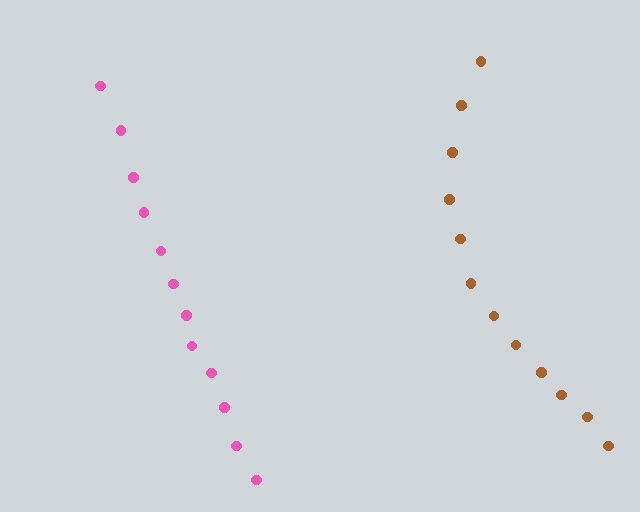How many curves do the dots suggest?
There are 2 distinct paths.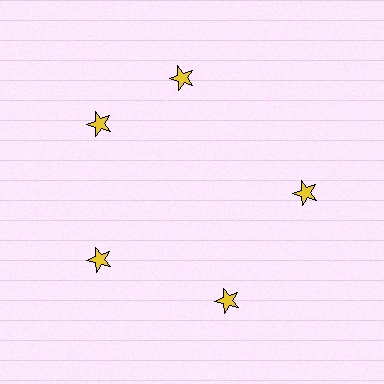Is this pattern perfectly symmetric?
No. The 5 yellow stars are arranged in a ring, but one element near the 1 o'clock position is rotated out of alignment along the ring, breaking the 5-fold rotational symmetry.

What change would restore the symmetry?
The symmetry would be restored by rotating it back into even spacing with its neighbors so that all 5 stars sit at equal angles and equal distance from the center.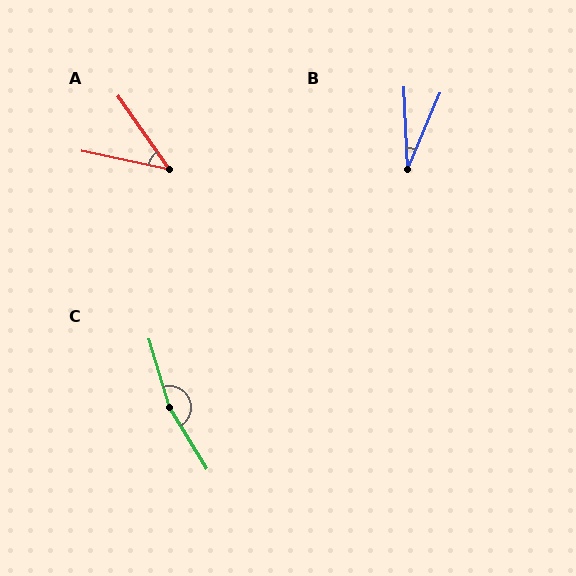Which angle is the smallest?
B, at approximately 25 degrees.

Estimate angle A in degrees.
Approximately 43 degrees.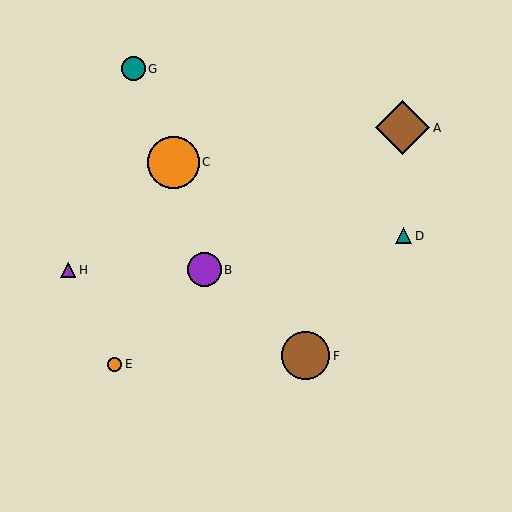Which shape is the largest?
The brown diamond (labeled A) is the largest.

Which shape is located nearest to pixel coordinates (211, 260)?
The purple circle (labeled B) at (204, 270) is nearest to that location.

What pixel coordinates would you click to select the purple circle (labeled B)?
Click at (204, 270) to select the purple circle B.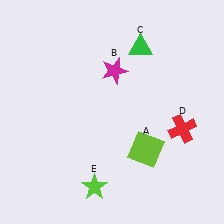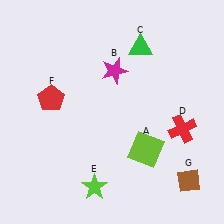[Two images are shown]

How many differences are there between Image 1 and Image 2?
There are 2 differences between the two images.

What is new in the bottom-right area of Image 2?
A brown diamond (G) was added in the bottom-right area of Image 2.